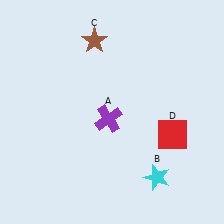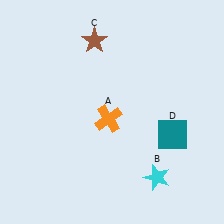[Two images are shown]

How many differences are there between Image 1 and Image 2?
There are 2 differences between the two images.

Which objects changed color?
A changed from purple to orange. D changed from red to teal.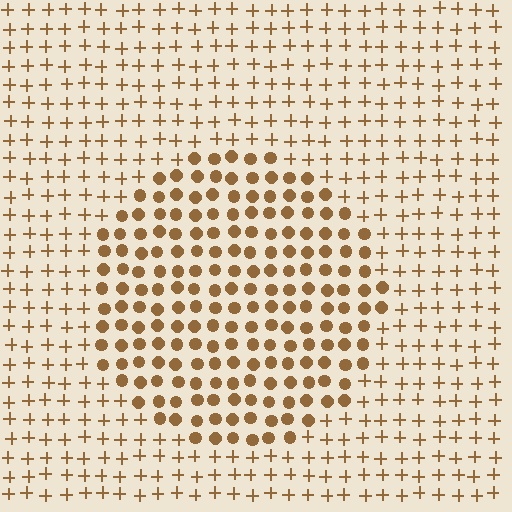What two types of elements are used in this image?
The image uses circles inside the circle region and plus signs outside it.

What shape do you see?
I see a circle.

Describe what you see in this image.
The image is filled with small brown elements arranged in a uniform grid. A circle-shaped region contains circles, while the surrounding area contains plus signs. The boundary is defined purely by the change in element shape.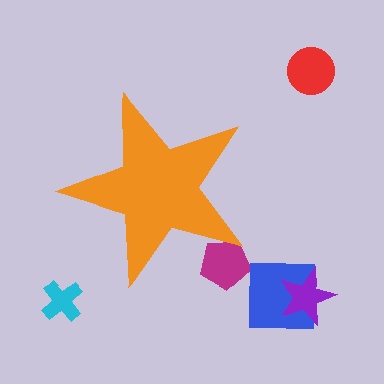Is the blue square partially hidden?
No, the blue square is fully visible.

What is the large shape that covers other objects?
An orange star.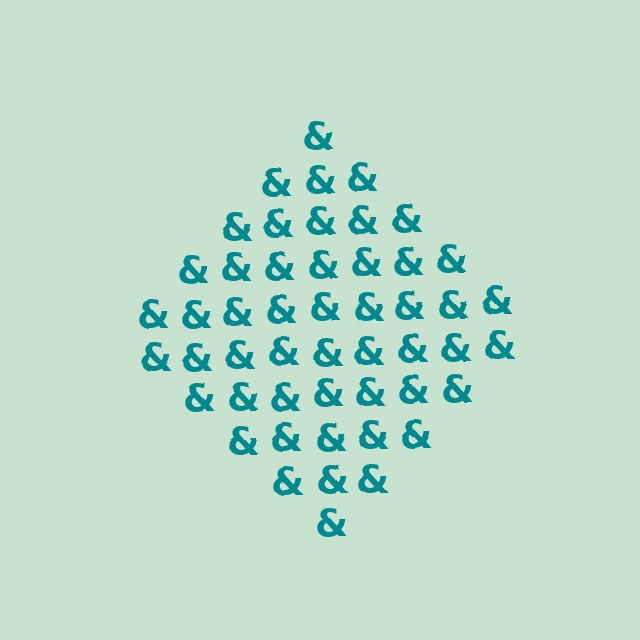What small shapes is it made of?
It is made of small ampersands.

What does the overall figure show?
The overall figure shows a diamond.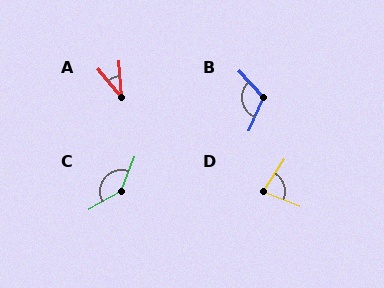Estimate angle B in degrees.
Approximately 114 degrees.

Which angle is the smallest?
A, at approximately 35 degrees.